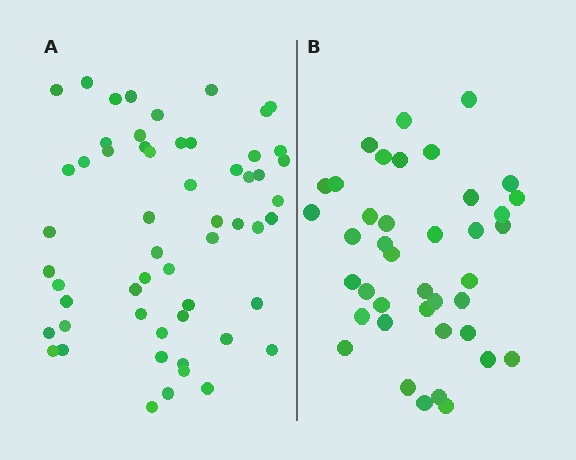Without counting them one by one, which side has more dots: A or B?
Region A (the left region) has more dots.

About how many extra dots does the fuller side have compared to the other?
Region A has approximately 15 more dots than region B.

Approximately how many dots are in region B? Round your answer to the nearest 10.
About 40 dots.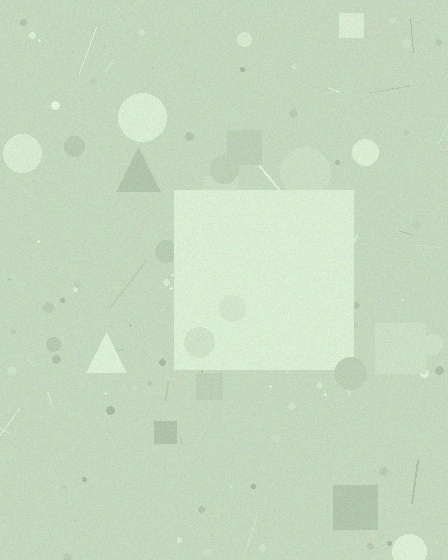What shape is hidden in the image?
A square is hidden in the image.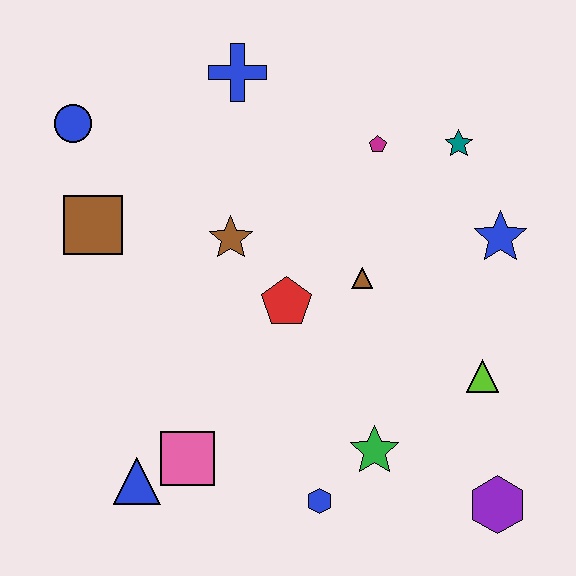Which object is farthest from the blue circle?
The purple hexagon is farthest from the blue circle.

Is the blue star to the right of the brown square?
Yes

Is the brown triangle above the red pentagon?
Yes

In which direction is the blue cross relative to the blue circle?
The blue cross is to the right of the blue circle.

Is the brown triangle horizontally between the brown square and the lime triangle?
Yes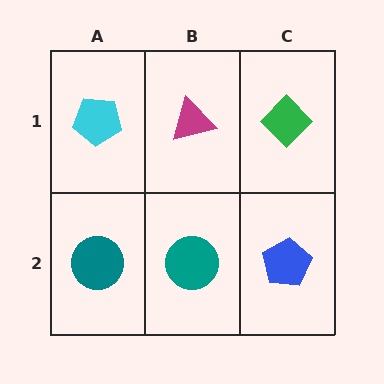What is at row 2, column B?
A teal circle.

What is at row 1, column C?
A green diamond.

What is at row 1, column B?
A magenta triangle.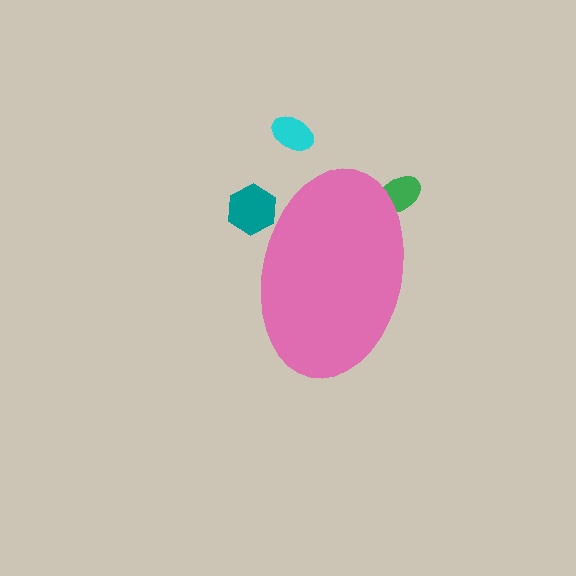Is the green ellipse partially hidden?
Yes, the green ellipse is partially hidden behind the pink ellipse.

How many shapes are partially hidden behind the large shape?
2 shapes are partially hidden.